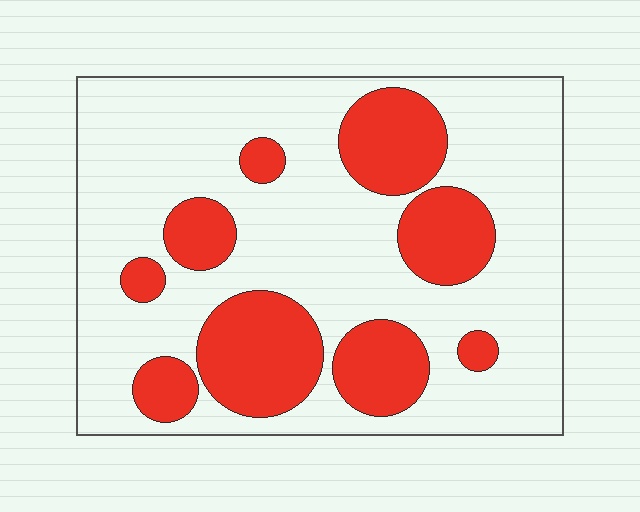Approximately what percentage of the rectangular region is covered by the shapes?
Approximately 30%.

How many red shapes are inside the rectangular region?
9.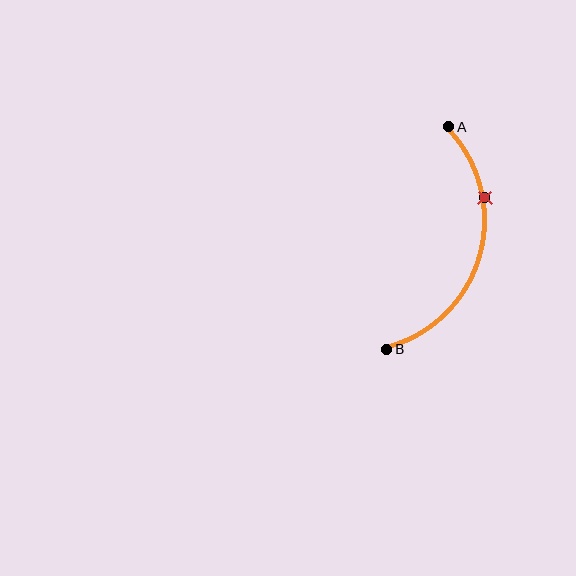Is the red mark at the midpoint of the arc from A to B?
No. The red mark lies on the arc but is closer to endpoint A. The arc midpoint would be at the point on the curve equidistant along the arc from both A and B.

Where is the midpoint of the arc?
The arc midpoint is the point on the curve farthest from the straight line joining A and B. It sits to the right of that line.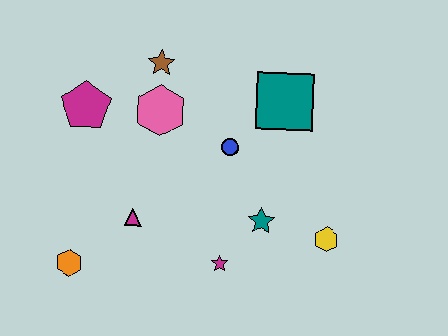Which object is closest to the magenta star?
The teal star is closest to the magenta star.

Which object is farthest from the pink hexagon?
The yellow hexagon is farthest from the pink hexagon.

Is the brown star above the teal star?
Yes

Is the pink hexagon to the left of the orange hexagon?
No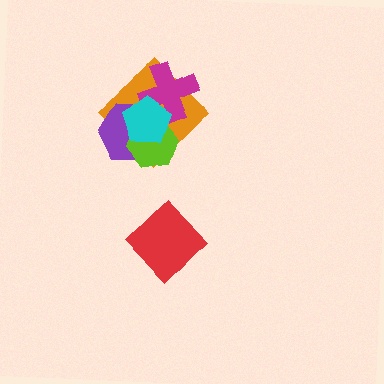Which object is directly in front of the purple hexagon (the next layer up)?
The lime hexagon is directly in front of the purple hexagon.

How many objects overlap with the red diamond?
0 objects overlap with the red diamond.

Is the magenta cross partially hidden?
Yes, it is partially covered by another shape.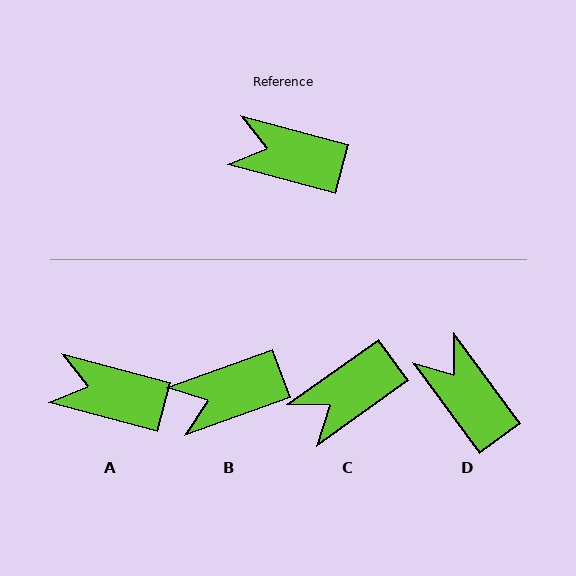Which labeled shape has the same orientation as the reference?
A.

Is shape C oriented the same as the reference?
No, it is off by about 50 degrees.